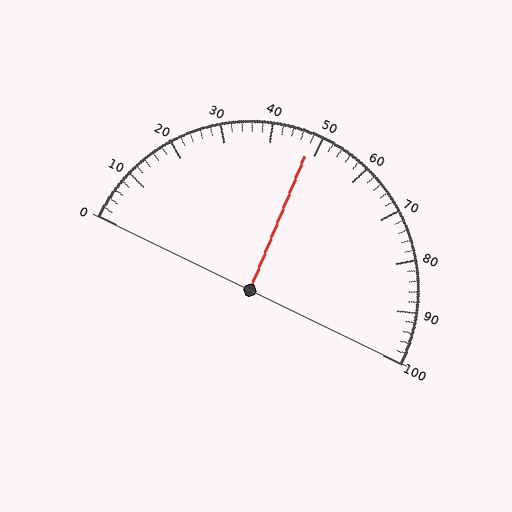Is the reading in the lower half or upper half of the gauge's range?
The reading is in the lower half of the range (0 to 100).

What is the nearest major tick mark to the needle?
The nearest major tick mark is 50.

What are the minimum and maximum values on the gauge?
The gauge ranges from 0 to 100.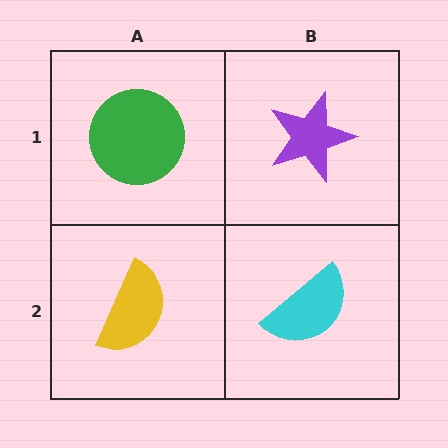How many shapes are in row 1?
2 shapes.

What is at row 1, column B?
A purple star.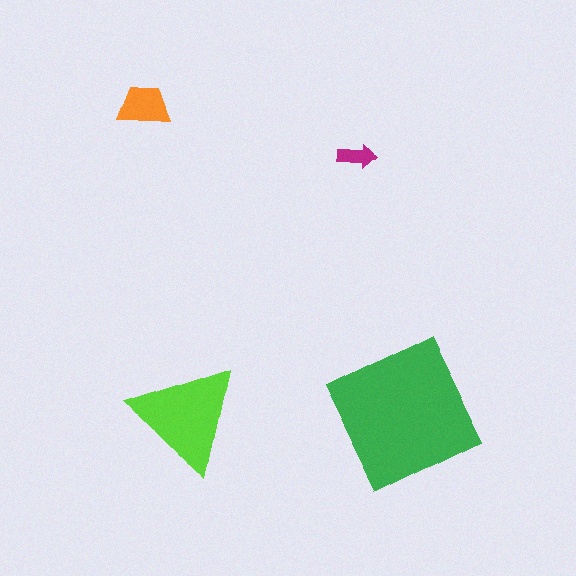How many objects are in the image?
There are 4 objects in the image.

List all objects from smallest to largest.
The magenta arrow, the orange trapezoid, the lime triangle, the green square.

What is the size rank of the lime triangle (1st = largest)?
2nd.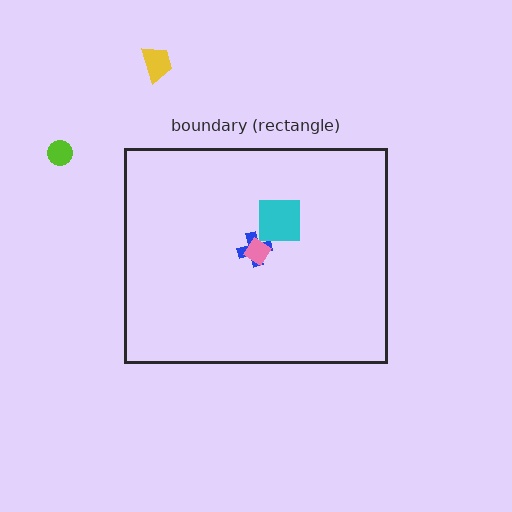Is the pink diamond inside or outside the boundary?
Inside.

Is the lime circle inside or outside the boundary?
Outside.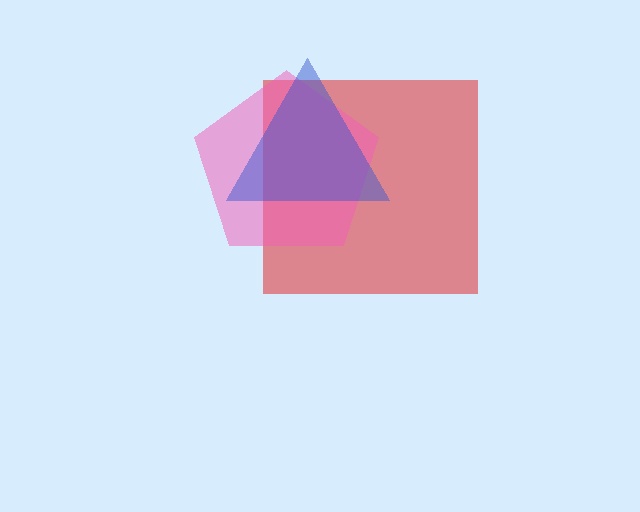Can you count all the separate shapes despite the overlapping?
Yes, there are 3 separate shapes.